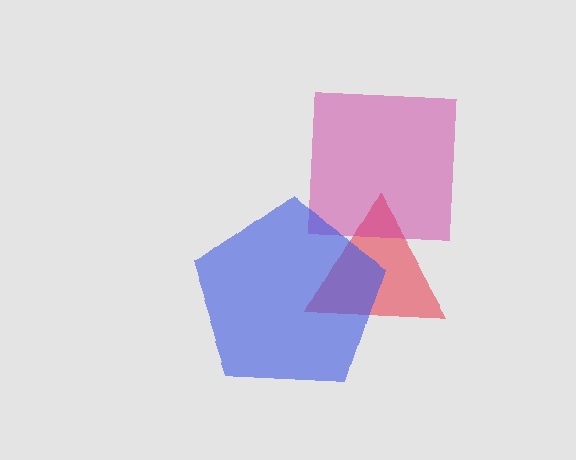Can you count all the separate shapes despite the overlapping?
Yes, there are 3 separate shapes.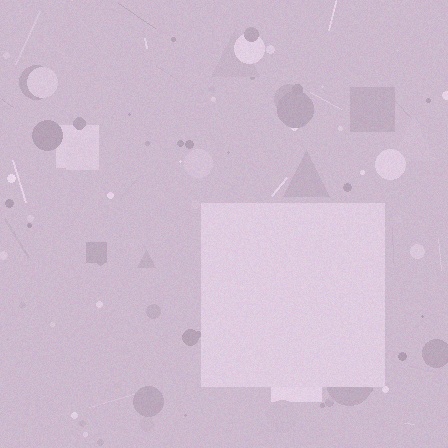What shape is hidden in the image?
A square is hidden in the image.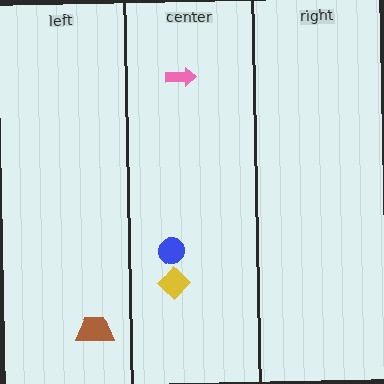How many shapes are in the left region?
1.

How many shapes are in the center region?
3.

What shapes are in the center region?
The blue circle, the pink arrow, the yellow diamond.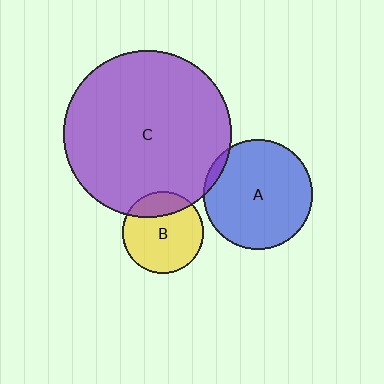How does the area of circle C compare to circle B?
Approximately 4.3 times.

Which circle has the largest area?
Circle C (purple).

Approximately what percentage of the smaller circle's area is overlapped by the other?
Approximately 5%.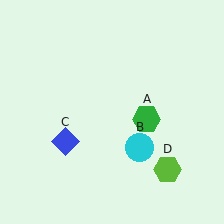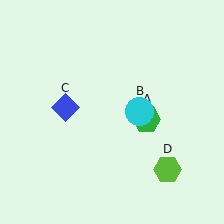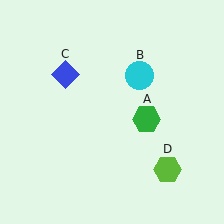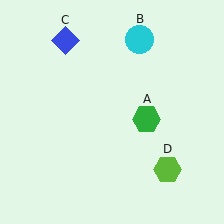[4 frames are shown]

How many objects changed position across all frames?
2 objects changed position: cyan circle (object B), blue diamond (object C).